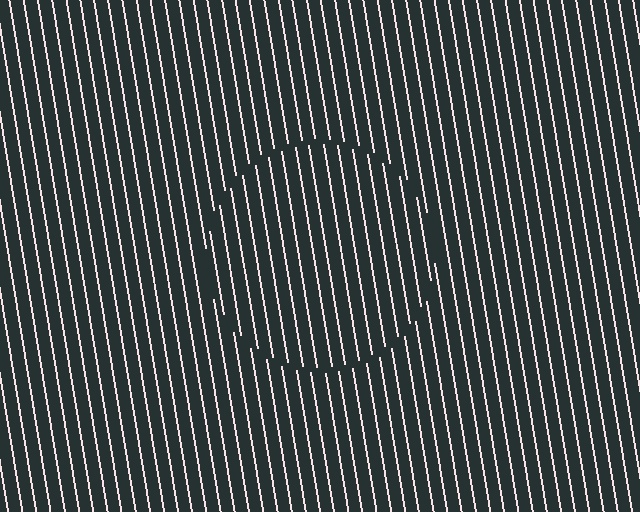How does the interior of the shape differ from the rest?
The interior of the shape contains the same grating, shifted by half a period — the contour is defined by the phase discontinuity where line-ends from the inner and outer gratings abut.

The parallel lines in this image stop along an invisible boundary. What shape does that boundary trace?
An illusory circle. The interior of the shape contains the same grating, shifted by half a period — the contour is defined by the phase discontinuity where line-ends from the inner and outer gratings abut.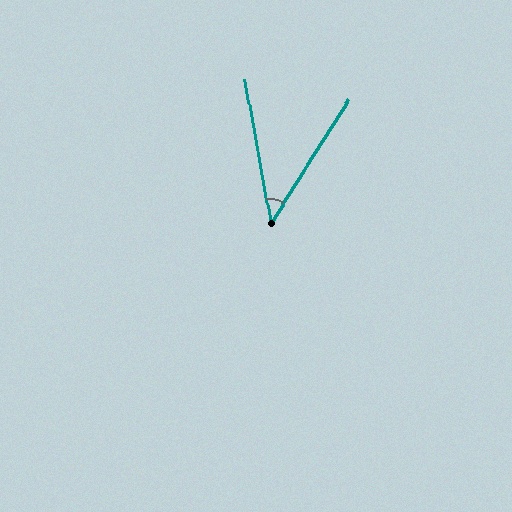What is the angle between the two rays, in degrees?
Approximately 42 degrees.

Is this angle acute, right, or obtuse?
It is acute.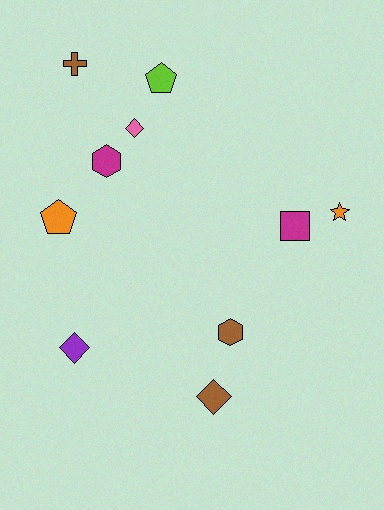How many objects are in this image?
There are 10 objects.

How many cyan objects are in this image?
There are no cyan objects.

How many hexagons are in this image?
There are 2 hexagons.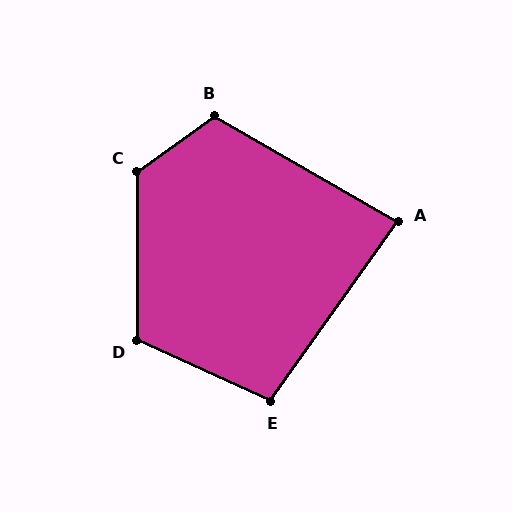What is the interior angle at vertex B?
Approximately 114 degrees (obtuse).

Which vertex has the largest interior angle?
C, at approximately 126 degrees.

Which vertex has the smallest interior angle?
A, at approximately 85 degrees.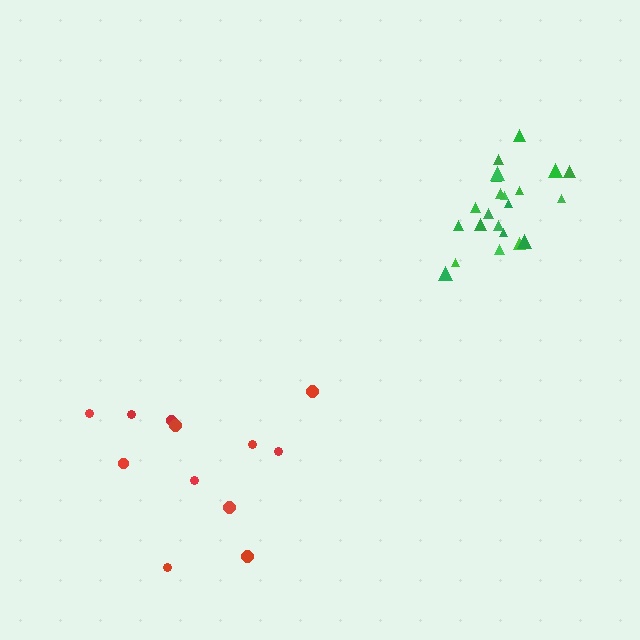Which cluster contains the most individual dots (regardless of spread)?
Green (22).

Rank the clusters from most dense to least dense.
green, red.